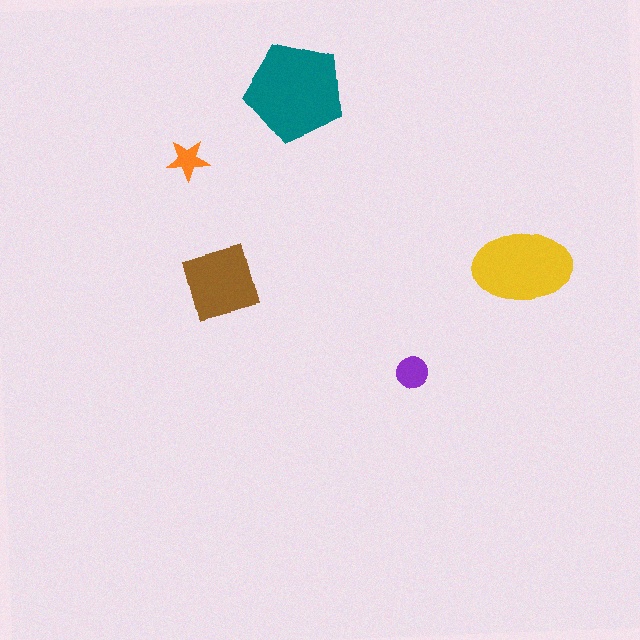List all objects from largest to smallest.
The teal pentagon, the yellow ellipse, the brown diamond, the purple circle, the orange star.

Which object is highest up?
The teal pentagon is topmost.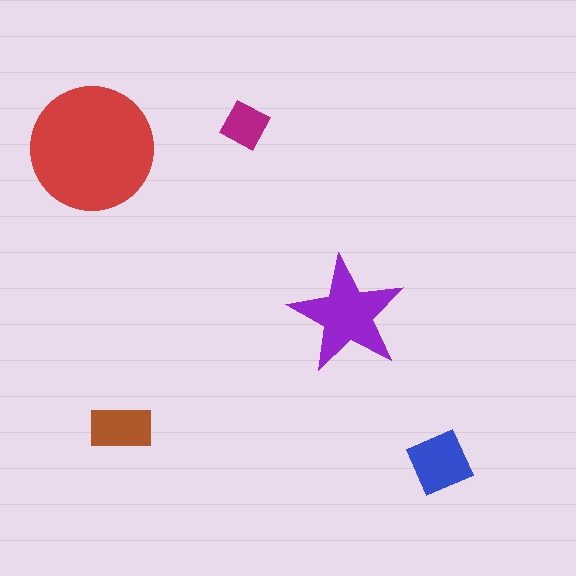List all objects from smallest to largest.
The magenta diamond, the brown rectangle, the blue square, the purple star, the red circle.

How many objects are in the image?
There are 5 objects in the image.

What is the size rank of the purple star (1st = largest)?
2nd.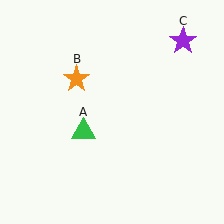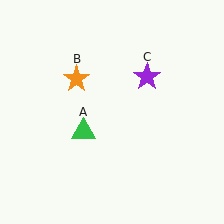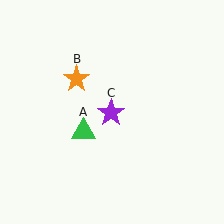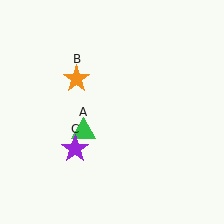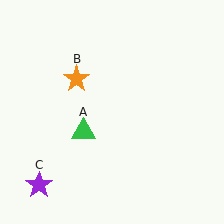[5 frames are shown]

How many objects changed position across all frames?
1 object changed position: purple star (object C).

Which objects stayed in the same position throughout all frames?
Green triangle (object A) and orange star (object B) remained stationary.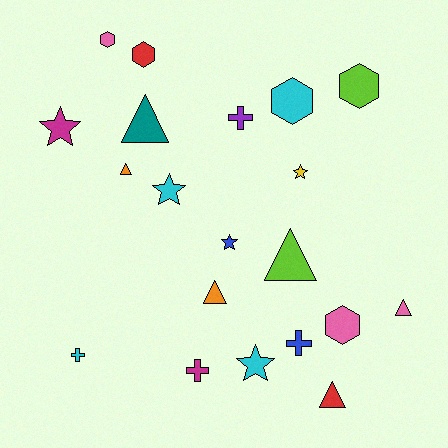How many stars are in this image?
There are 5 stars.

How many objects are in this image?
There are 20 objects.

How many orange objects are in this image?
There are 2 orange objects.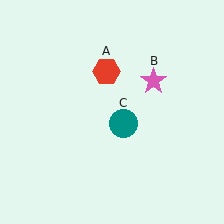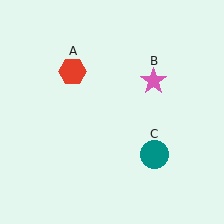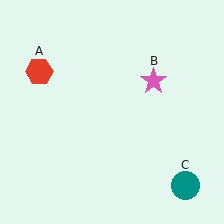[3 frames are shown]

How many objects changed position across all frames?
2 objects changed position: red hexagon (object A), teal circle (object C).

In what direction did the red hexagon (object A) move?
The red hexagon (object A) moved left.